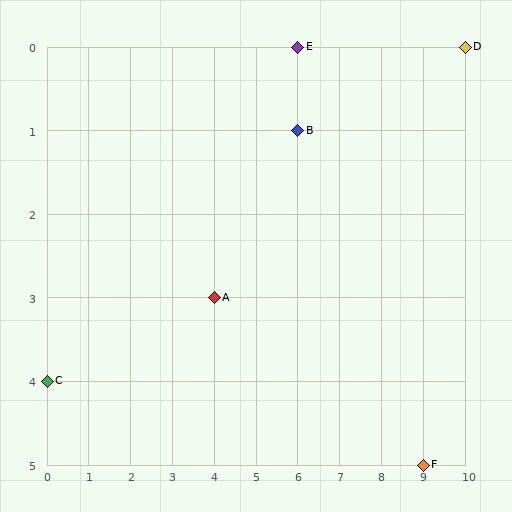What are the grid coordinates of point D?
Point D is at grid coordinates (10, 0).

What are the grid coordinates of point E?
Point E is at grid coordinates (6, 0).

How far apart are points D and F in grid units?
Points D and F are 1 column and 5 rows apart (about 5.1 grid units diagonally).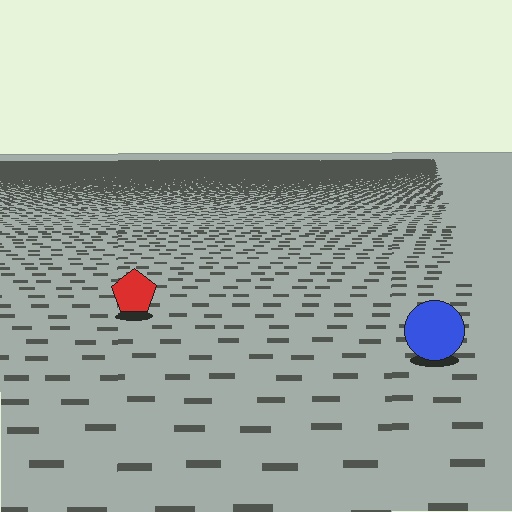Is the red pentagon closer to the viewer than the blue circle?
No. The blue circle is closer — you can tell from the texture gradient: the ground texture is coarser near it.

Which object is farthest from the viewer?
The red pentagon is farthest from the viewer. It appears smaller and the ground texture around it is denser.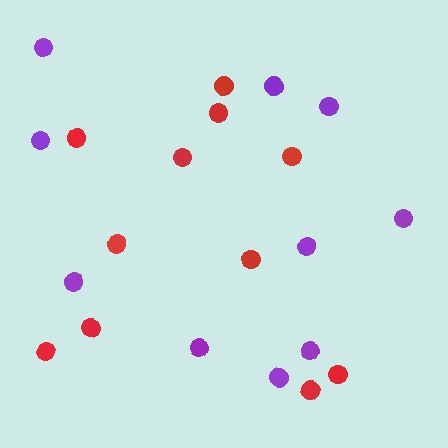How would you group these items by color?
There are 2 groups: one group of red circles (11) and one group of purple circles (10).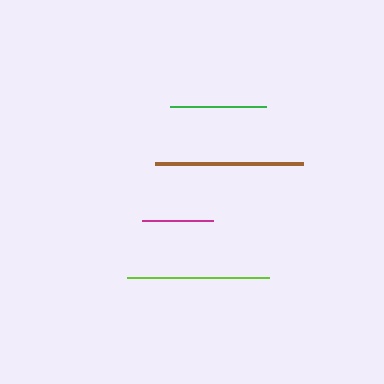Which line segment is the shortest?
The magenta line is the shortest at approximately 72 pixels.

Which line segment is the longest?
The brown line is the longest at approximately 149 pixels.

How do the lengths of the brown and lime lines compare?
The brown and lime lines are approximately the same length.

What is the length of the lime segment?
The lime segment is approximately 142 pixels long.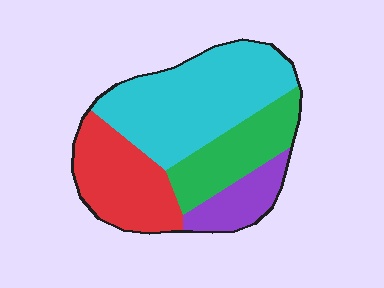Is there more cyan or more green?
Cyan.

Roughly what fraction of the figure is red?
Red takes up about one quarter (1/4) of the figure.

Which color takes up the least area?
Purple, at roughly 10%.